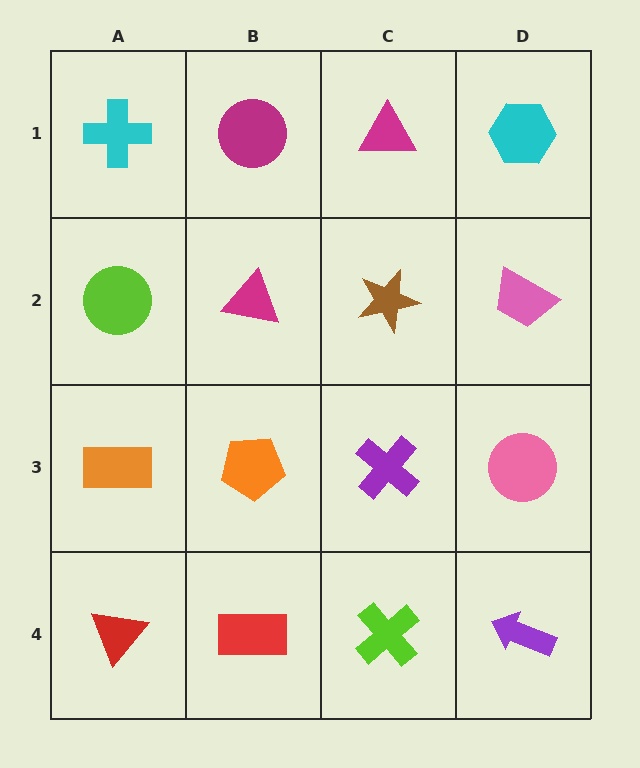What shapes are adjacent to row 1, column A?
A lime circle (row 2, column A), a magenta circle (row 1, column B).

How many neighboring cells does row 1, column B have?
3.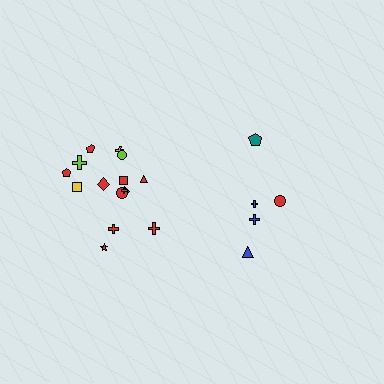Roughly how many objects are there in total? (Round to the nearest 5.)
Roughly 20 objects in total.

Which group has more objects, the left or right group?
The left group.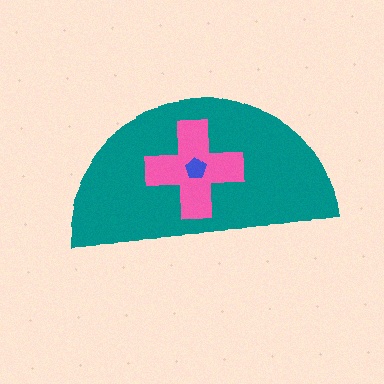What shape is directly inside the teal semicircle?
The pink cross.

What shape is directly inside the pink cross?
The blue pentagon.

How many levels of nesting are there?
3.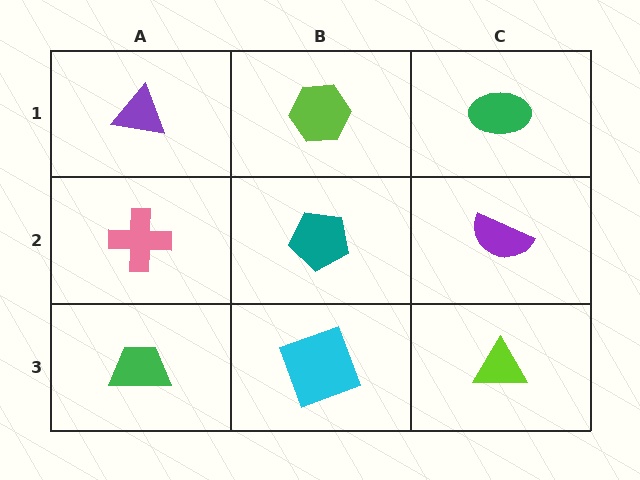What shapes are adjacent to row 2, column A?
A purple triangle (row 1, column A), a green trapezoid (row 3, column A), a teal pentagon (row 2, column B).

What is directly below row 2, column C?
A lime triangle.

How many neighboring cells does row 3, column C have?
2.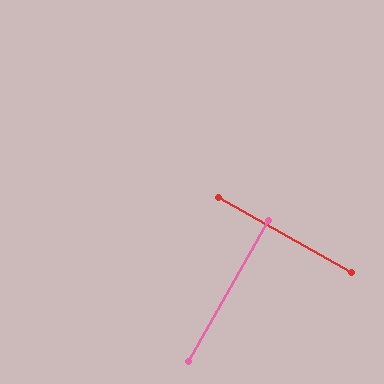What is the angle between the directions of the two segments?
Approximately 90 degrees.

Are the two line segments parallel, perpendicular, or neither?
Perpendicular — they meet at approximately 90°.